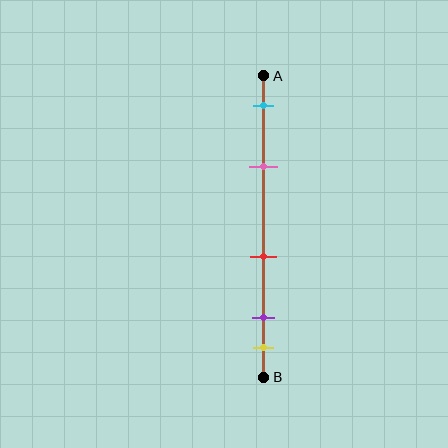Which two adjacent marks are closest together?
The purple and yellow marks are the closest adjacent pair.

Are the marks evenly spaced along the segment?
No, the marks are not evenly spaced.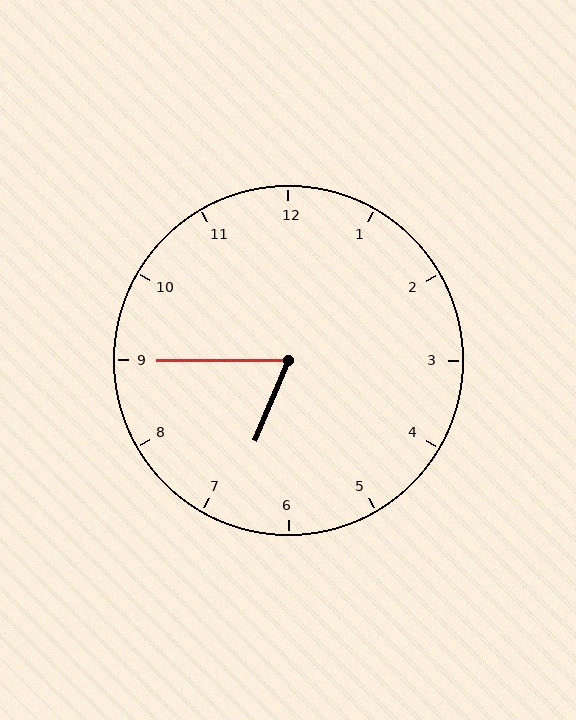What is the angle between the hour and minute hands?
Approximately 68 degrees.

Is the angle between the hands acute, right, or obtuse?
It is acute.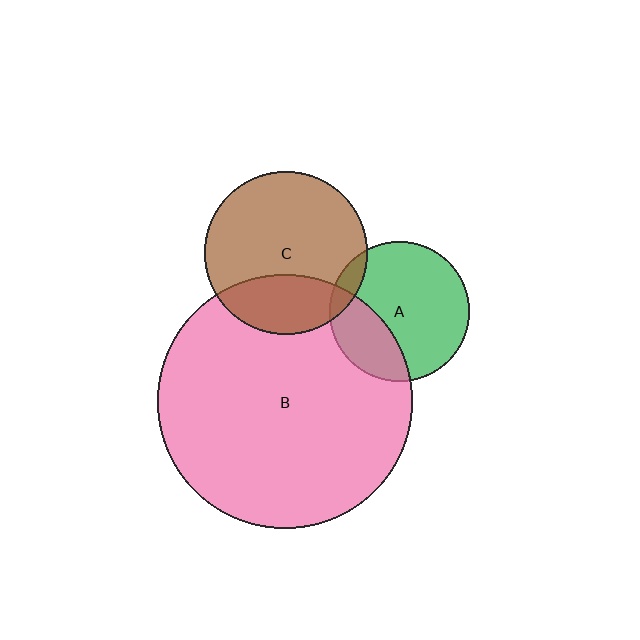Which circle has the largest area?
Circle B (pink).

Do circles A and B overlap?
Yes.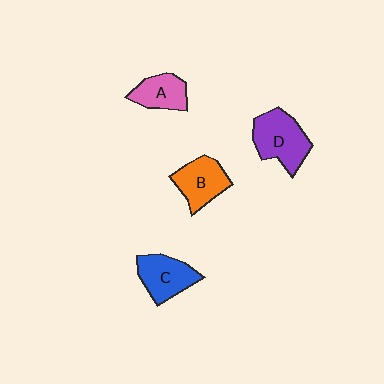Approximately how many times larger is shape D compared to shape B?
Approximately 1.2 times.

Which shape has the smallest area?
Shape A (pink).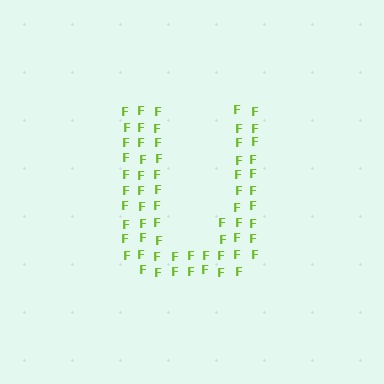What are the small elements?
The small elements are letter F's.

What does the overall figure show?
The overall figure shows the letter U.